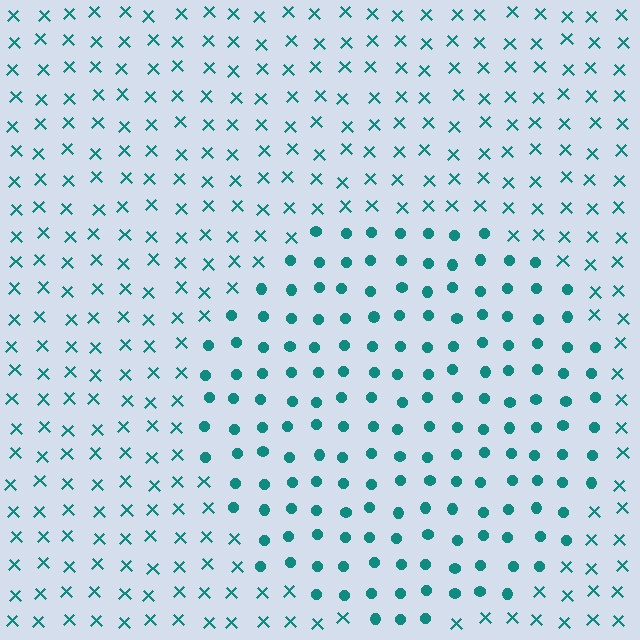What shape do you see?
I see a circle.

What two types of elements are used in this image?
The image uses circles inside the circle region and X marks outside it.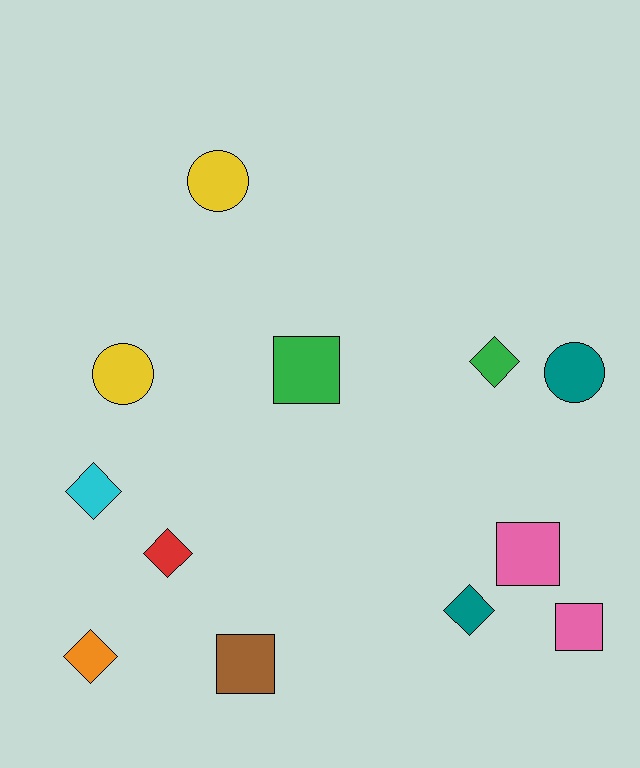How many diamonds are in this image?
There are 5 diamonds.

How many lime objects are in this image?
There are no lime objects.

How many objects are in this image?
There are 12 objects.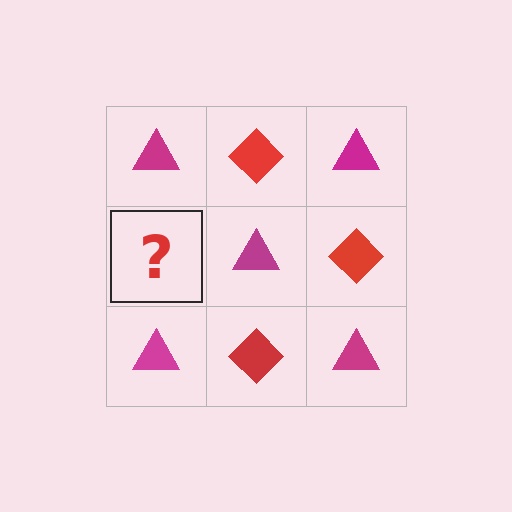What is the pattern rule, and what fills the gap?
The rule is that it alternates magenta triangle and red diamond in a checkerboard pattern. The gap should be filled with a red diamond.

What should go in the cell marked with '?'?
The missing cell should contain a red diamond.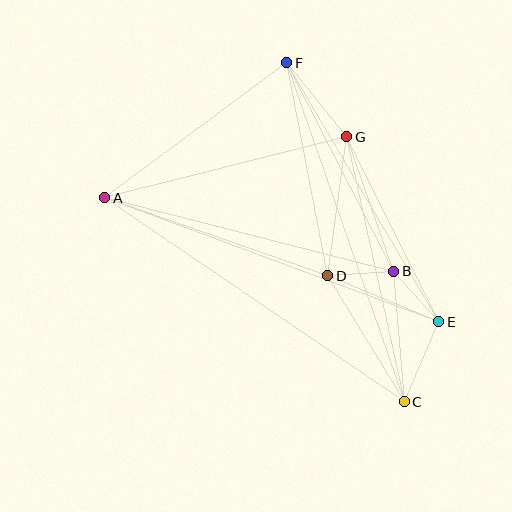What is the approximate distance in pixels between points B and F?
The distance between B and F is approximately 235 pixels.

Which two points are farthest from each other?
Points A and C are farthest from each other.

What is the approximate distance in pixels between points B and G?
The distance between B and G is approximately 143 pixels.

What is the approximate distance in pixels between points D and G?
The distance between D and G is approximately 140 pixels.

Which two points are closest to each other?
Points B and D are closest to each other.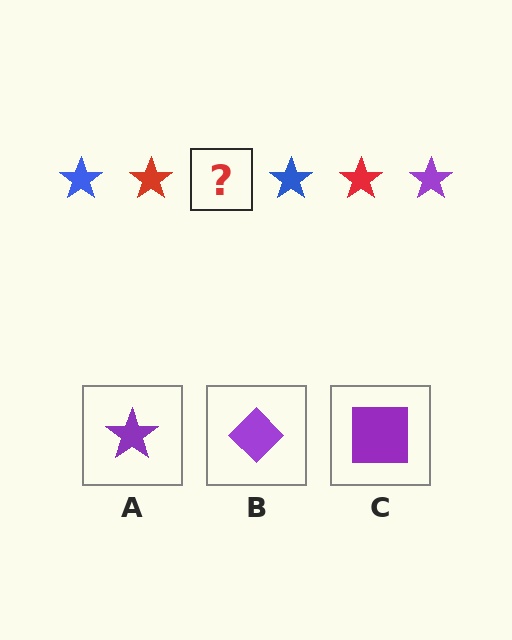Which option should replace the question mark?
Option A.